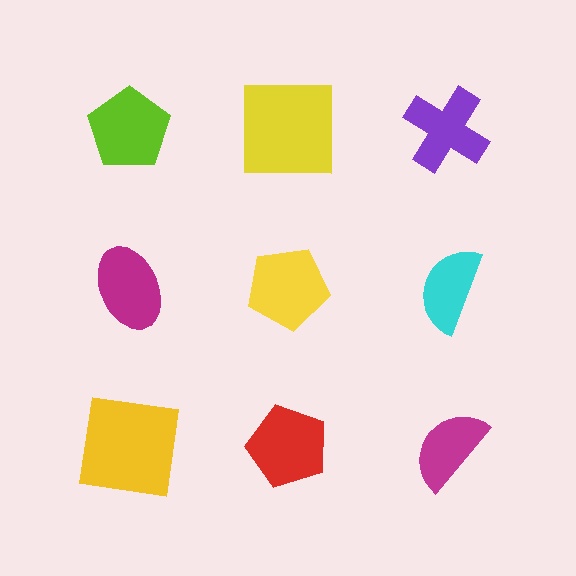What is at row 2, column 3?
A cyan semicircle.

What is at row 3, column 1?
A yellow square.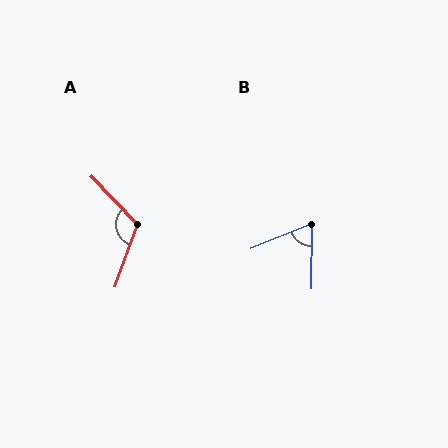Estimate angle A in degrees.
Approximately 116 degrees.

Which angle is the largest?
A, at approximately 116 degrees.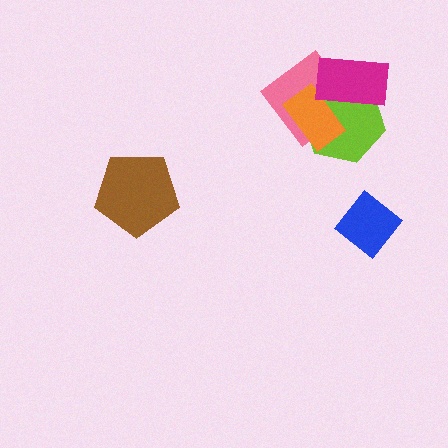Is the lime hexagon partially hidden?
Yes, it is partially covered by another shape.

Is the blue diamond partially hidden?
No, no other shape covers it.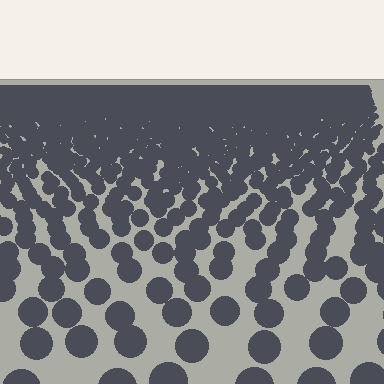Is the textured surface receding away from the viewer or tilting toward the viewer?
The surface is receding away from the viewer. Texture elements get smaller and denser toward the top.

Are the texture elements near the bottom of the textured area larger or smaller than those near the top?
Larger. Near the bottom, elements are closer to the viewer and appear at a bigger on-screen size.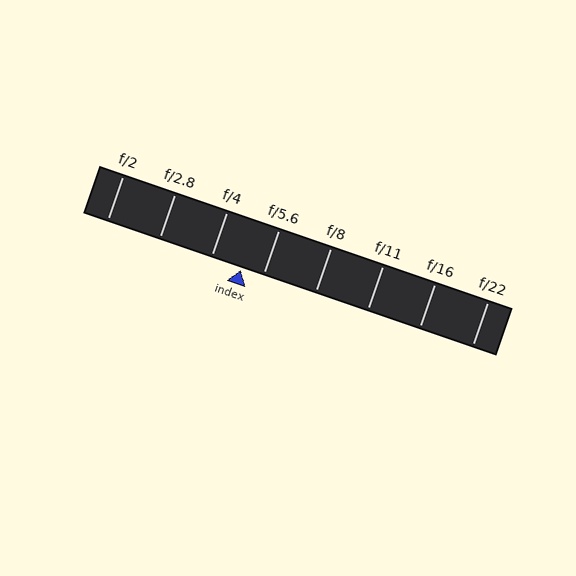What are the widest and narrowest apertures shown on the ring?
The widest aperture shown is f/2 and the narrowest is f/22.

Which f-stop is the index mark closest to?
The index mark is closest to f/5.6.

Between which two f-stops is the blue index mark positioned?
The index mark is between f/4 and f/5.6.